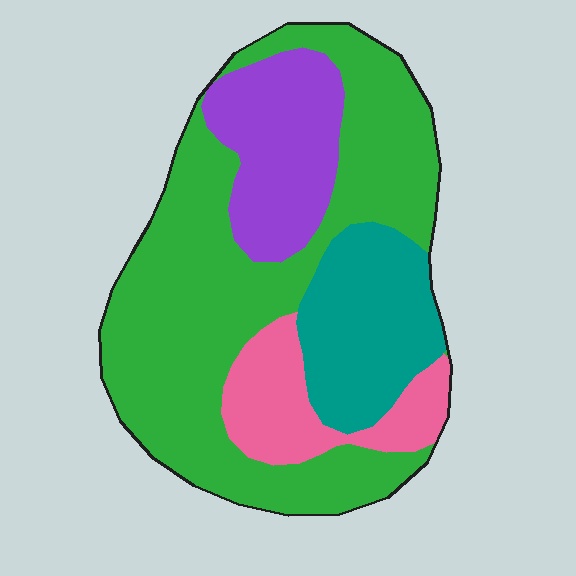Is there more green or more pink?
Green.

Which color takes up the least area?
Pink, at roughly 10%.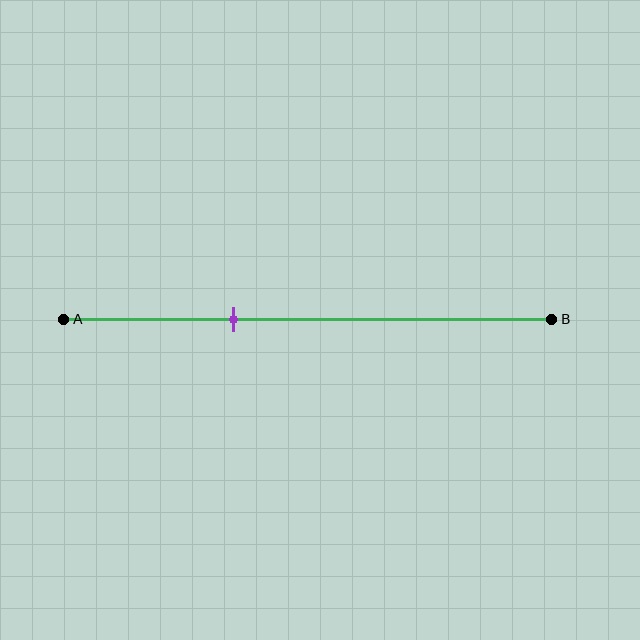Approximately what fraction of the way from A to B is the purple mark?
The purple mark is approximately 35% of the way from A to B.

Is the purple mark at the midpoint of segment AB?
No, the mark is at about 35% from A, not at the 50% midpoint.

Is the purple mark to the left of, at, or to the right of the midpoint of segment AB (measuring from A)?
The purple mark is to the left of the midpoint of segment AB.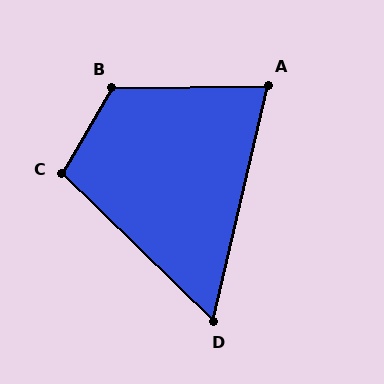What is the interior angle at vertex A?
Approximately 76 degrees (acute).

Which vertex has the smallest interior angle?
D, at approximately 59 degrees.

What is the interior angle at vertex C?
Approximately 104 degrees (obtuse).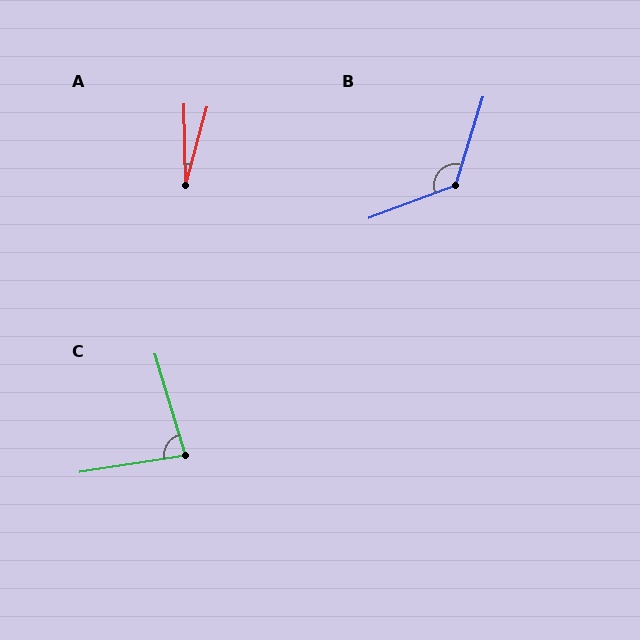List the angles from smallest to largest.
A (16°), C (82°), B (128°).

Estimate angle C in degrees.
Approximately 82 degrees.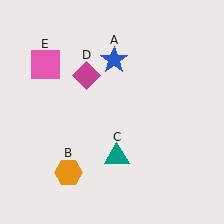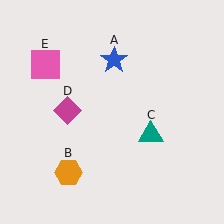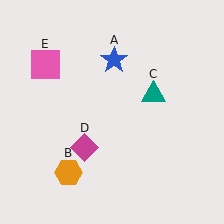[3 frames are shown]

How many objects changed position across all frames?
2 objects changed position: teal triangle (object C), magenta diamond (object D).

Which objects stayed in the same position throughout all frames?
Blue star (object A) and orange hexagon (object B) and pink square (object E) remained stationary.